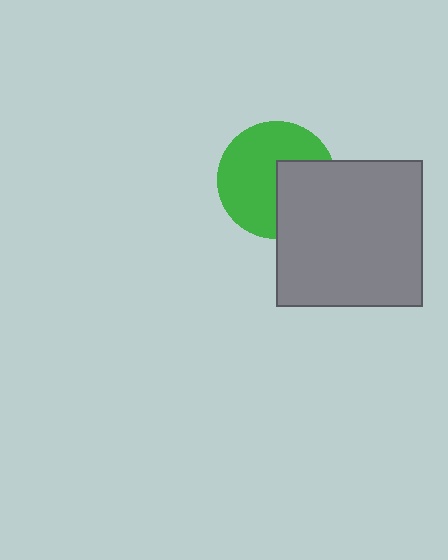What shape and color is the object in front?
The object in front is a gray square.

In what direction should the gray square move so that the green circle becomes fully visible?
The gray square should move right. That is the shortest direction to clear the overlap and leave the green circle fully visible.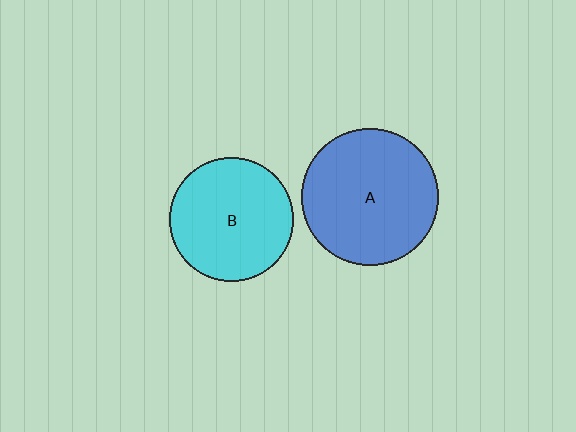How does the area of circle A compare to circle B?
Approximately 1.2 times.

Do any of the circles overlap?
No, none of the circles overlap.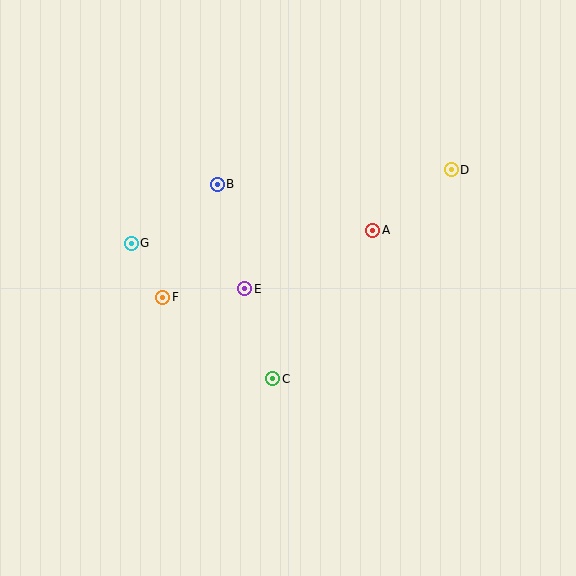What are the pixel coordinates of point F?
Point F is at (163, 297).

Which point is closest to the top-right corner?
Point D is closest to the top-right corner.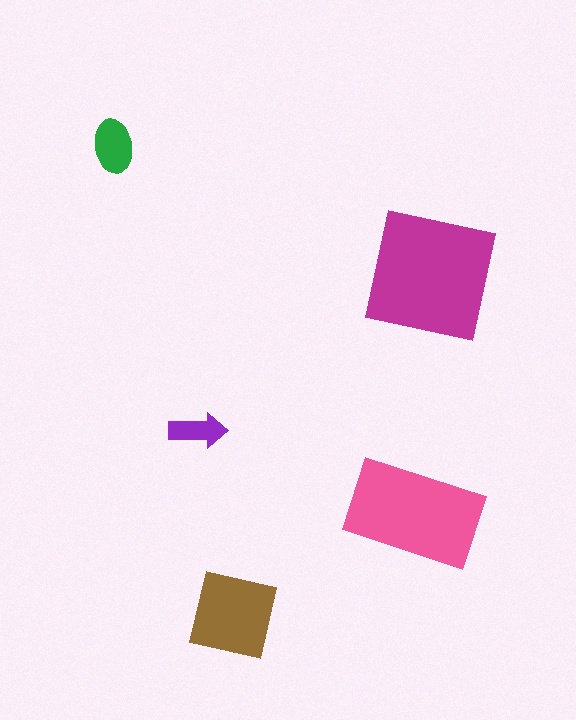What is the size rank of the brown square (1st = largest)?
3rd.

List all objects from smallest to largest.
The purple arrow, the green ellipse, the brown square, the pink rectangle, the magenta square.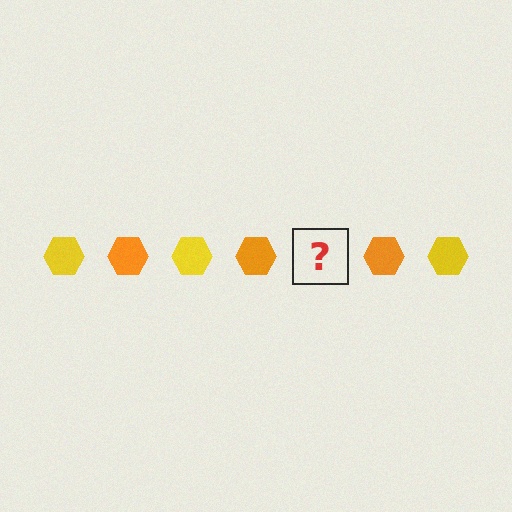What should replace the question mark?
The question mark should be replaced with a yellow hexagon.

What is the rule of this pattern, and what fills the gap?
The rule is that the pattern cycles through yellow, orange hexagons. The gap should be filled with a yellow hexagon.